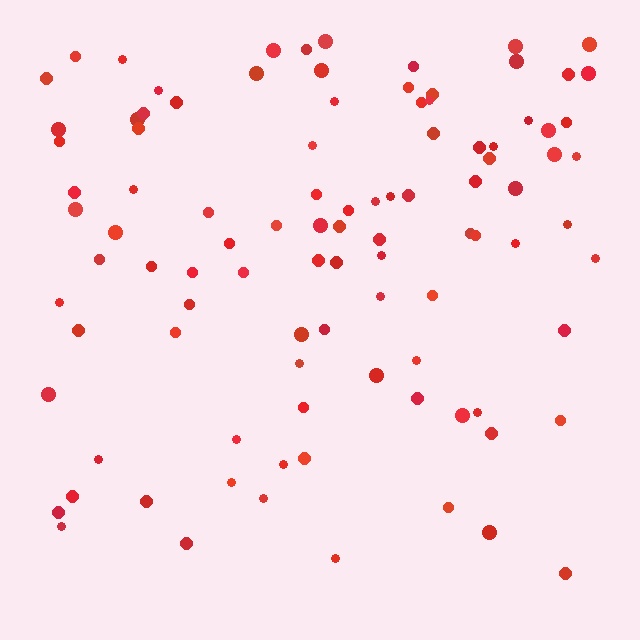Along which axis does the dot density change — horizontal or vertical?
Vertical.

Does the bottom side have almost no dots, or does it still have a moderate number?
Still a moderate number, just noticeably fewer than the top.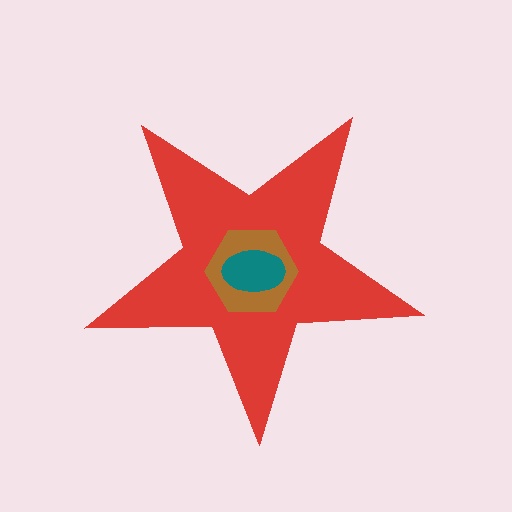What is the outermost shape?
The red star.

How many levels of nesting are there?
3.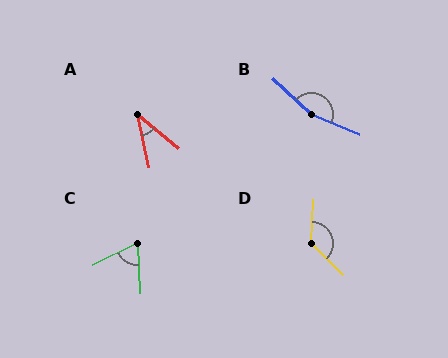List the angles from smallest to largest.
A (38°), C (66°), D (131°), B (160°).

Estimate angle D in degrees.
Approximately 131 degrees.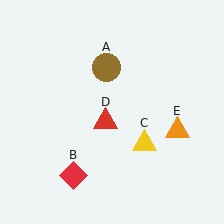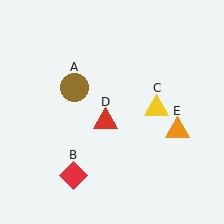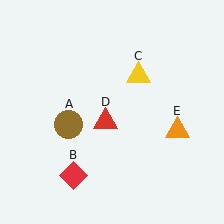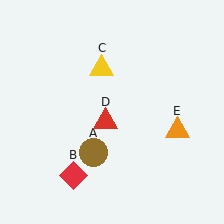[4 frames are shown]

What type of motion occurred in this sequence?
The brown circle (object A), yellow triangle (object C) rotated counterclockwise around the center of the scene.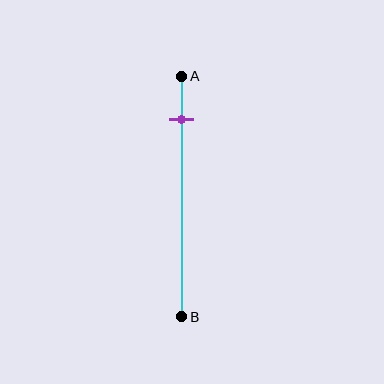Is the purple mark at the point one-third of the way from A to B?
No, the mark is at about 20% from A, not at the 33% one-third point.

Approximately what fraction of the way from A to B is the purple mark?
The purple mark is approximately 20% of the way from A to B.